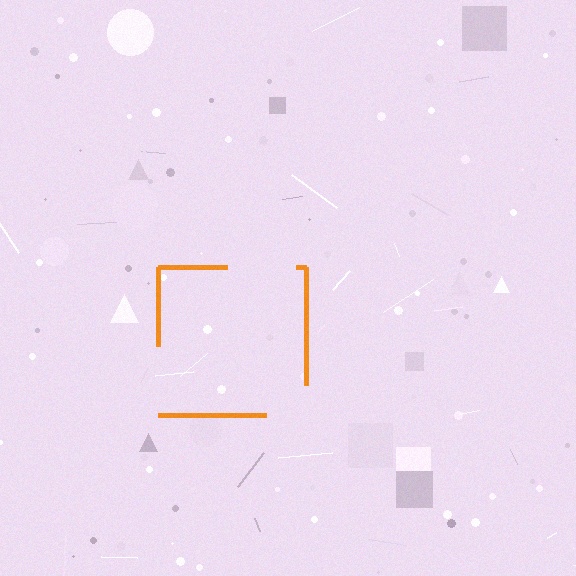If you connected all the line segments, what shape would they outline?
They would outline a square.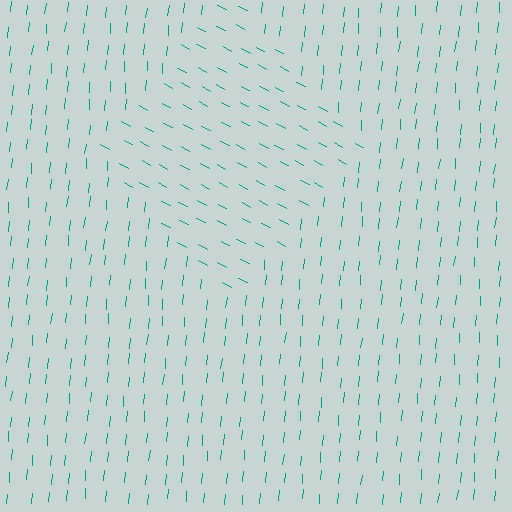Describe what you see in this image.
The image is filled with small teal line segments. A diamond region in the image has lines oriented differently from the surrounding lines, creating a visible texture boundary.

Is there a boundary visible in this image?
Yes, there is a texture boundary formed by a change in line orientation.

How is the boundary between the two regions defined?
The boundary is defined purely by a change in line orientation (approximately 67 degrees difference). All lines are the same color and thickness.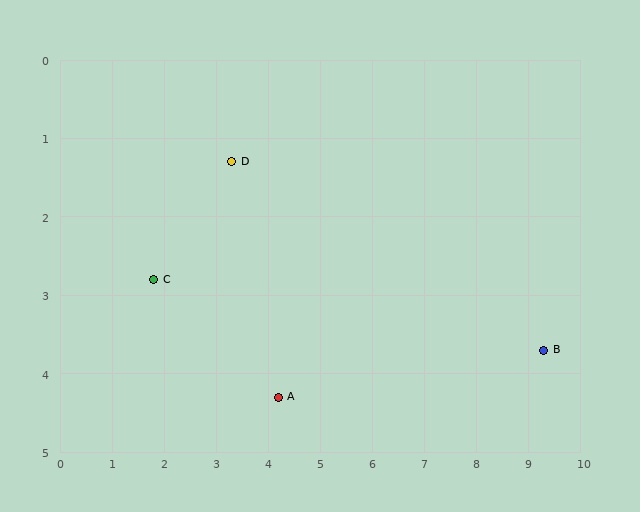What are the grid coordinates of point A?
Point A is at approximately (4.2, 4.3).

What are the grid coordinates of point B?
Point B is at approximately (9.3, 3.7).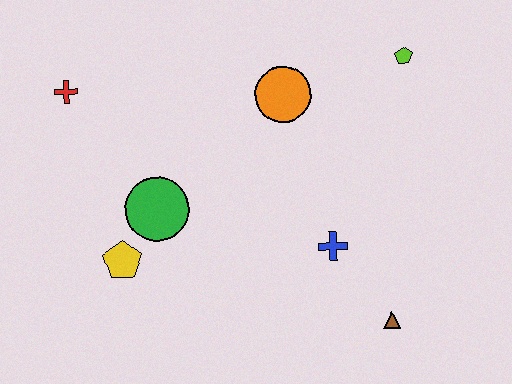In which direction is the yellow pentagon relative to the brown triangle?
The yellow pentagon is to the left of the brown triangle.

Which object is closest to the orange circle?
The lime pentagon is closest to the orange circle.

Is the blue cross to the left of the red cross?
No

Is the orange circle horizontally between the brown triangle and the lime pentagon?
No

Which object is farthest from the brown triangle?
The red cross is farthest from the brown triangle.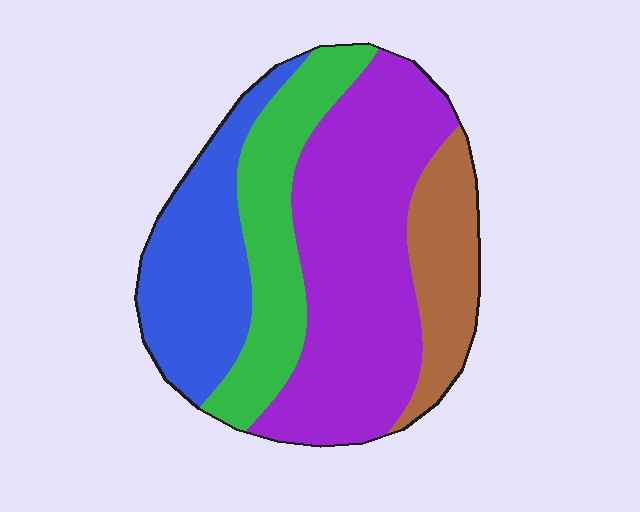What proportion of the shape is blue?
Blue takes up between a sixth and a third of the shape.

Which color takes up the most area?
Purple, at roughly 40%.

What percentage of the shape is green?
Green covers 21% of the shape.